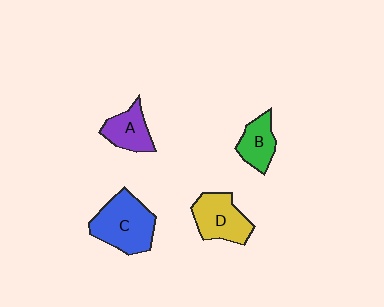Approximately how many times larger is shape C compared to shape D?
Approximately 1.3 times.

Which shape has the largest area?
Shape C (blue).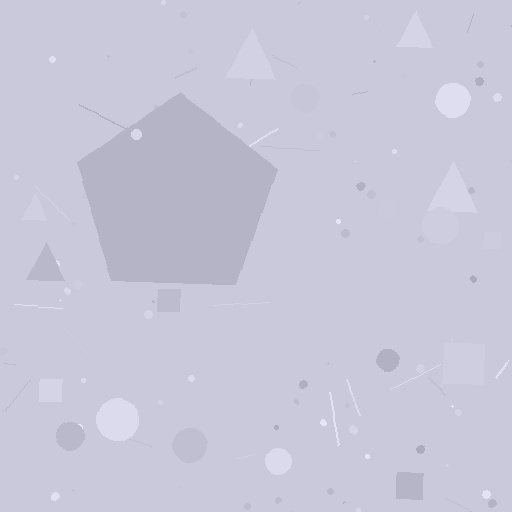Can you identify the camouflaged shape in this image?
The camouflaged shape is a pentagon.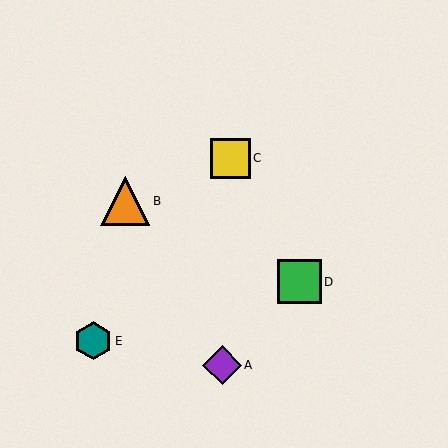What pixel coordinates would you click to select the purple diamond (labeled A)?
Click at (222, 365) to select the purple diamond A.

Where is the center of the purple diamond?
The center of the purple diamond is at (222, 365).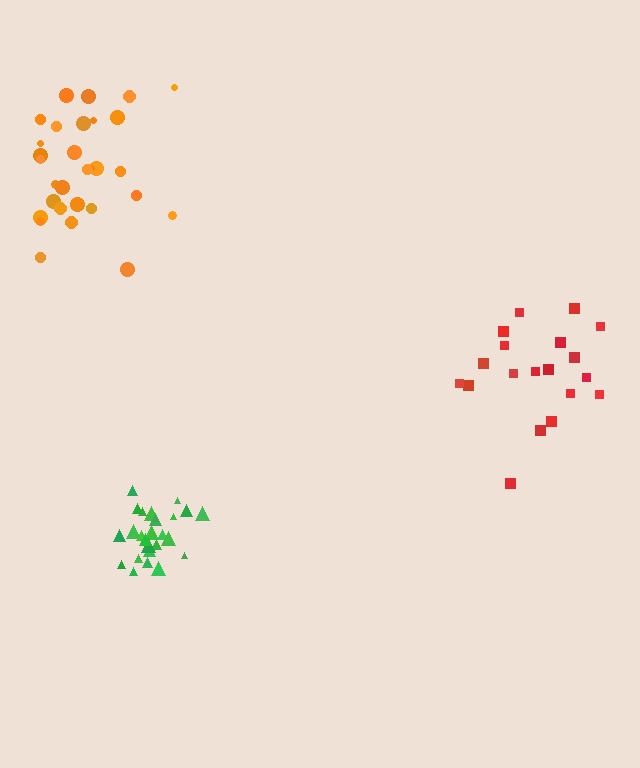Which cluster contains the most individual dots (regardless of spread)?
Orange (30).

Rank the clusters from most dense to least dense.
green, orange, red.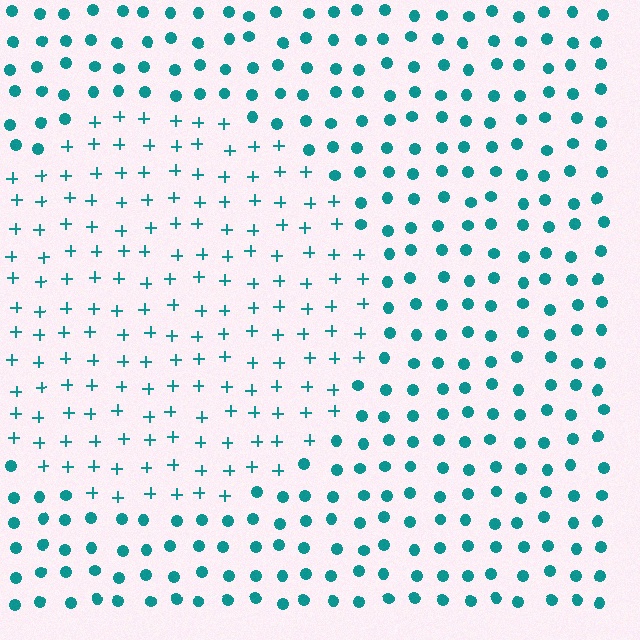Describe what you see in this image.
The image is filled with small teal elements arranged in a uniform grid. A circle-shaped region contains plus signs, while the surrounding area contains circles. The boundary is defined purely by the change in element shape.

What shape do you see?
I see a circle.